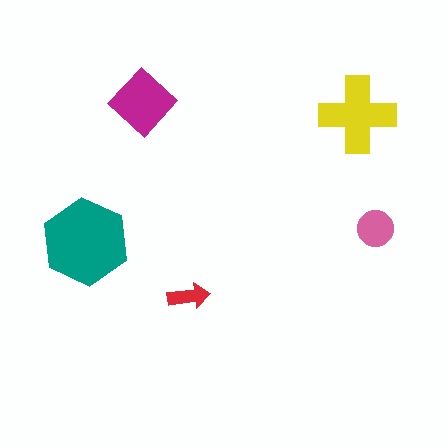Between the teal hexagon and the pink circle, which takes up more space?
The teal hexagon.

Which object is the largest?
The teal hexagon.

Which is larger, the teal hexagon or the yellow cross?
The teal hexagon.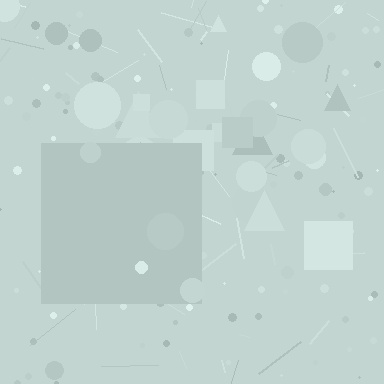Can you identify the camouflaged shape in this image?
The camouflaged shape is a square.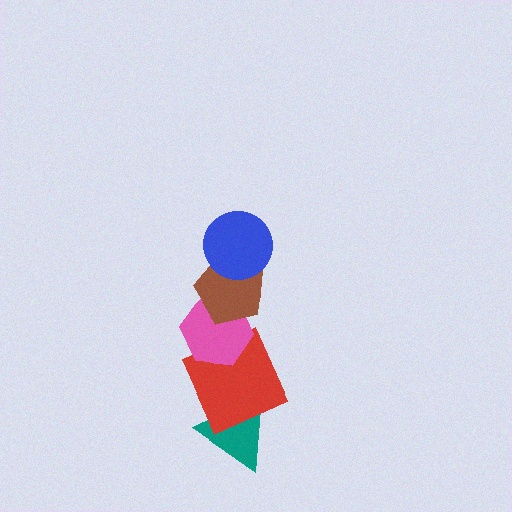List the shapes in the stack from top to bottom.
From top to bottom: the blue circle, the brown pentagon, the pink hexagon, the red square, the teal triangle.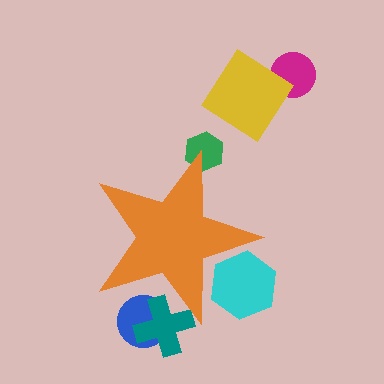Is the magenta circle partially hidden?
No, the magenta circle is fully visible.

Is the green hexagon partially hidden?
Yes, the green hexagon is partially hidden behind the orange star.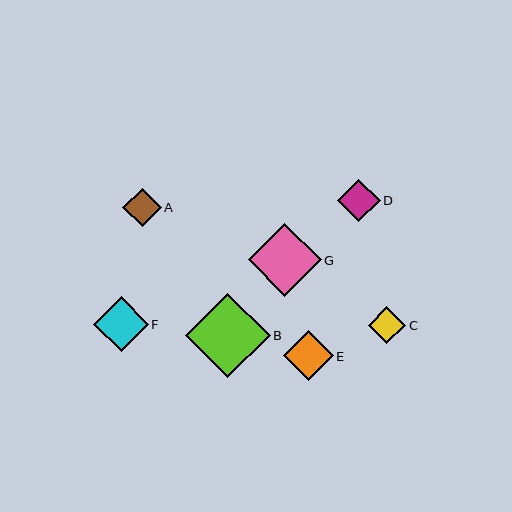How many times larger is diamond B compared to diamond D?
Diamond B is approximately 2.0 times the size of diamond D.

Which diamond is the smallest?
Diamond C is the smallest with a size of approximately 38 pixels.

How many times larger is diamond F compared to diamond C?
Diamond F is approximately 1.5 times the size of diamond C.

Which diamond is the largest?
Diamond B is the largest with a size of approximately 85 pixels.